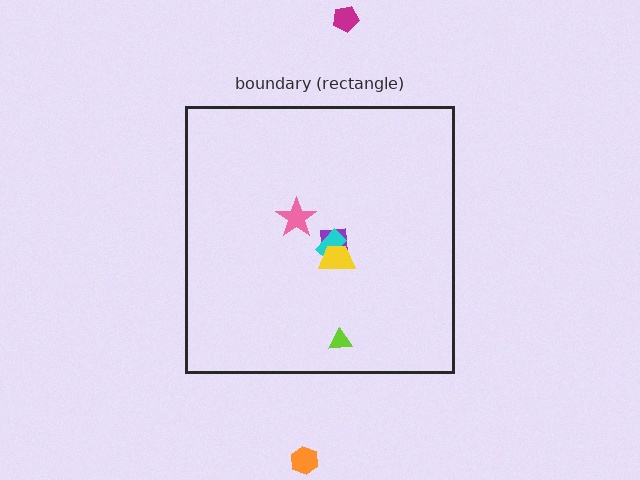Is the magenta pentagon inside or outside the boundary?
Outside.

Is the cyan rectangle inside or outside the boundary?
Inside.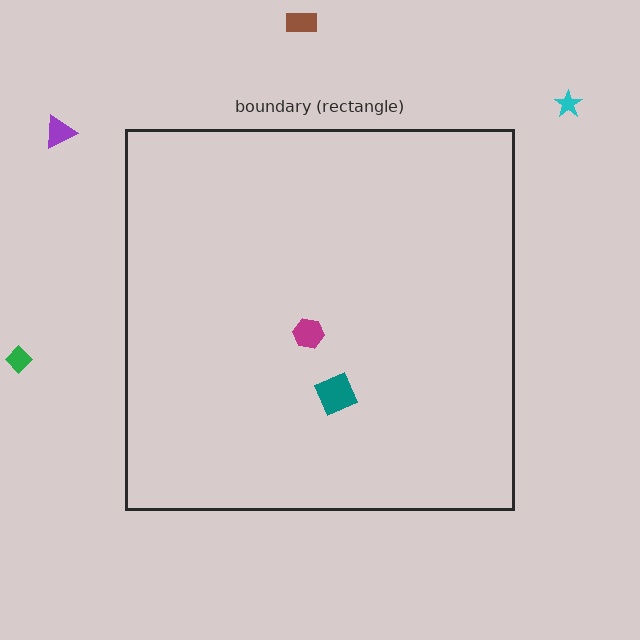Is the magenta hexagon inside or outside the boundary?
Inside.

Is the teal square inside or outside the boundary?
Inside.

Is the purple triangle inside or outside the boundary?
Outside.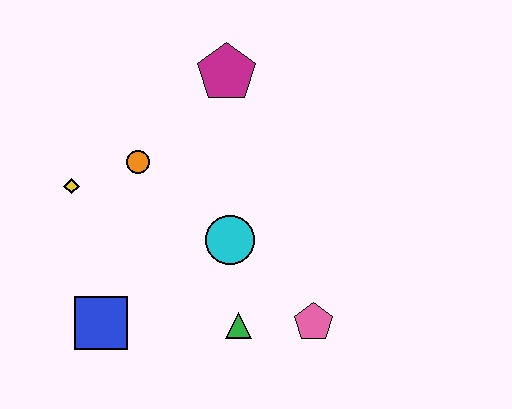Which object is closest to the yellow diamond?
The orange circle is closest to the yellow diamond.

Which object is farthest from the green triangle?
The magenta pentagon is farthest from the green triangle.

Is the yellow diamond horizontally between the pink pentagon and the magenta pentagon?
No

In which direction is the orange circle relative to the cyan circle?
The orange circle is to the left of the cyan circle.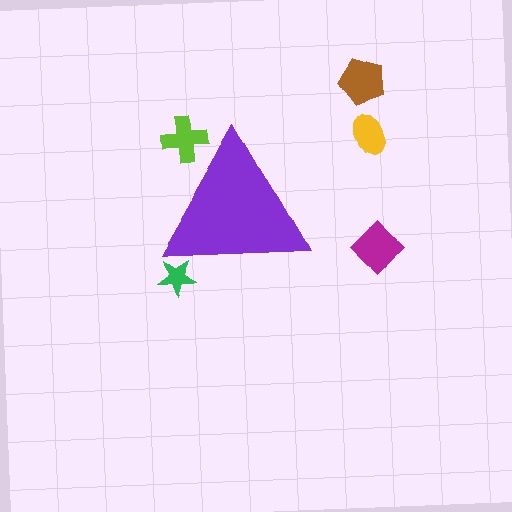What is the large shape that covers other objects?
A purple triangle.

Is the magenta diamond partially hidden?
No, the magenta diamond is fully visible.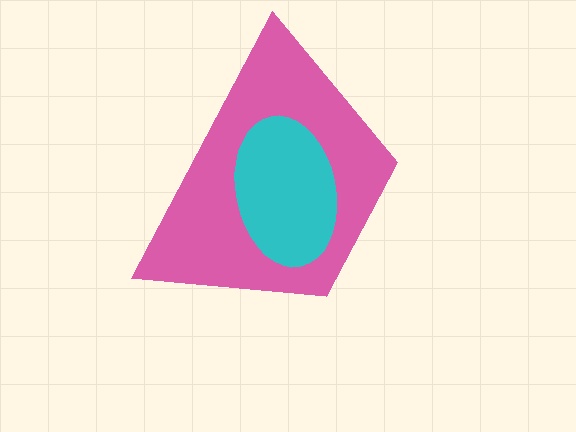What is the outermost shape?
The pink trapezoid.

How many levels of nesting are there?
2.